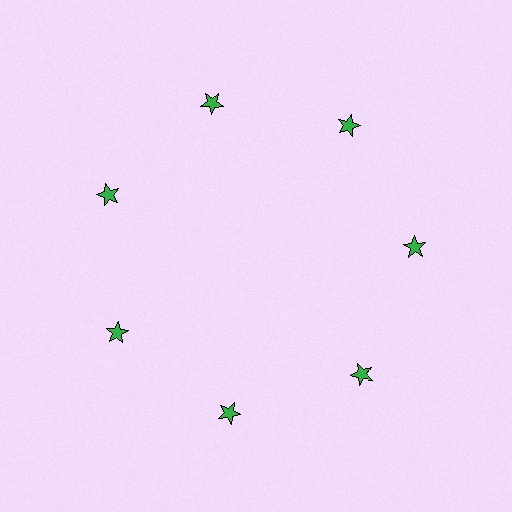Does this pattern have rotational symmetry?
Yes, this pattern has 7-fold rotational symmetry. It looks the same after rotating 51 degrees around the center.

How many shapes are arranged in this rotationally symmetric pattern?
There are 7 shapes, arranged in 7 groups of 1.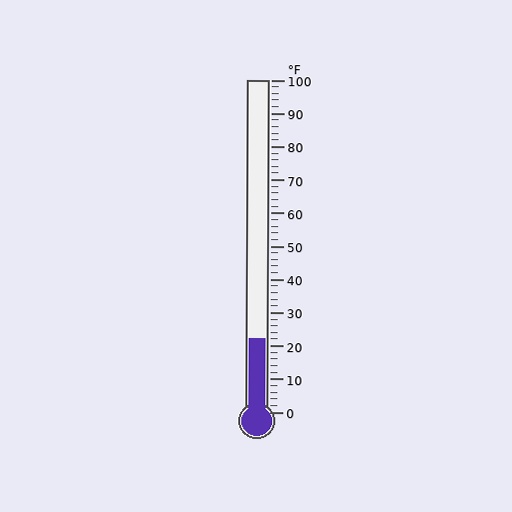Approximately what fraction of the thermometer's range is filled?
The thermometer is filled to approximately 20% of its range.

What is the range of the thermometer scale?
The thermometer scale ranges from 0°F to 100°F.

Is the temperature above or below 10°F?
The temperature is above 10°F.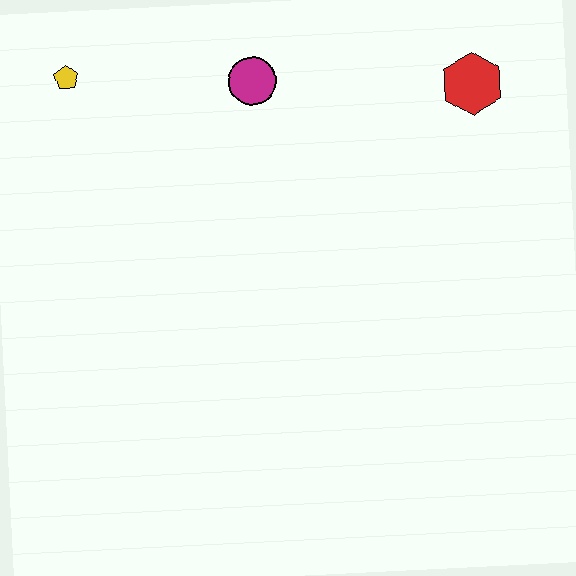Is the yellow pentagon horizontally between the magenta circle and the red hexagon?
No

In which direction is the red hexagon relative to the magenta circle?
The red hexagon is to the right of the magenta circle.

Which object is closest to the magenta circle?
The yellow pentagon is closest to the magenta circle.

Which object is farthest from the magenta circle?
The red hexagon is farthest from the magenta circle.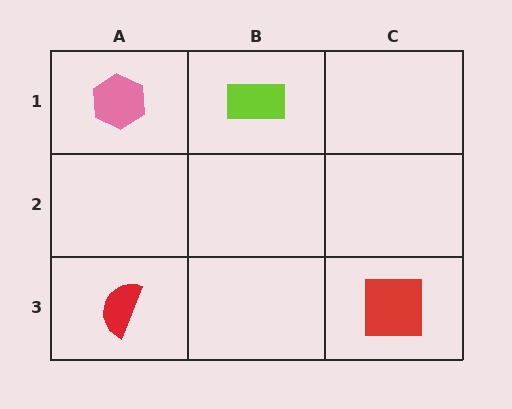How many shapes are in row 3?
2 shapes.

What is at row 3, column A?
A red semicircle.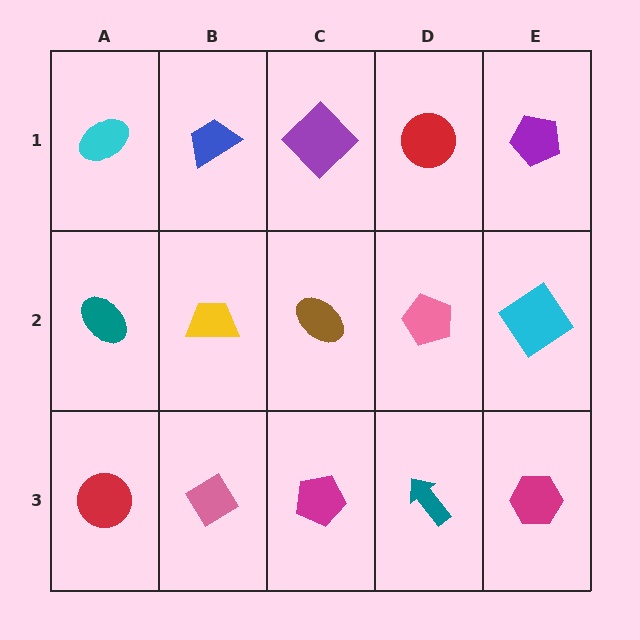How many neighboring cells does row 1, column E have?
2.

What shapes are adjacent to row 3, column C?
A brown ellipse (row 2, column C), a pink diamond (row 3, column B), a teal arrow (row 3, column D).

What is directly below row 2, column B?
A pink diamond.